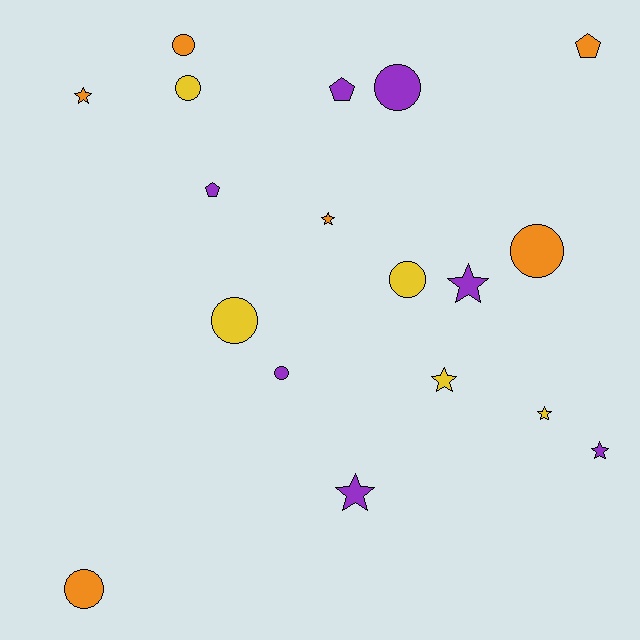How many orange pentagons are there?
There is 1 orange pentagon.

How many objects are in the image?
There are 18 objects.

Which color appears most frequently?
Purple, with 7 objects.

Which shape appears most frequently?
Circle, with 8 objects.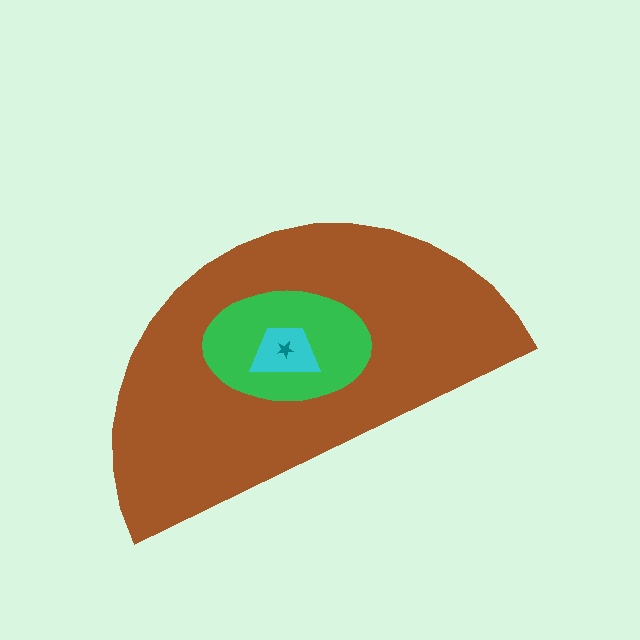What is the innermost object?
The teal star.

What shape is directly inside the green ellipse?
The cyan trapezoid.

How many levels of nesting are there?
4.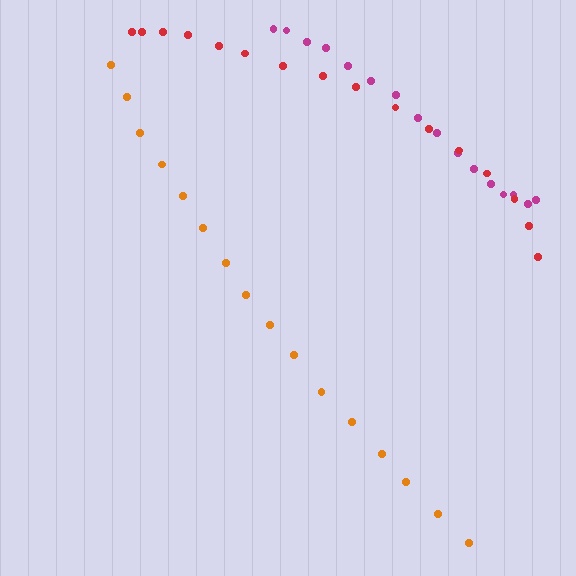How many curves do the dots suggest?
There are 3 distinct paths.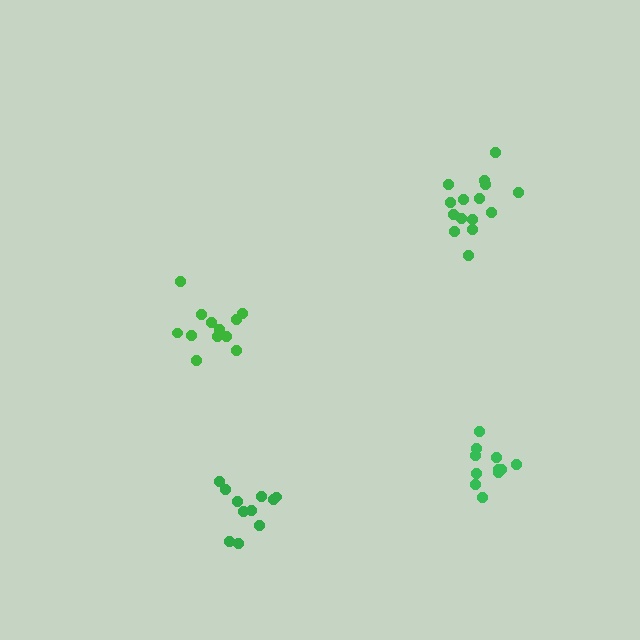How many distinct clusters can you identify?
There are 4 distinct clusters.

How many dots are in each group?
Group 1: 11 dots, Group 2: 12 dots, Group 3: 15 dots, Group 4: 11 dots (49 total).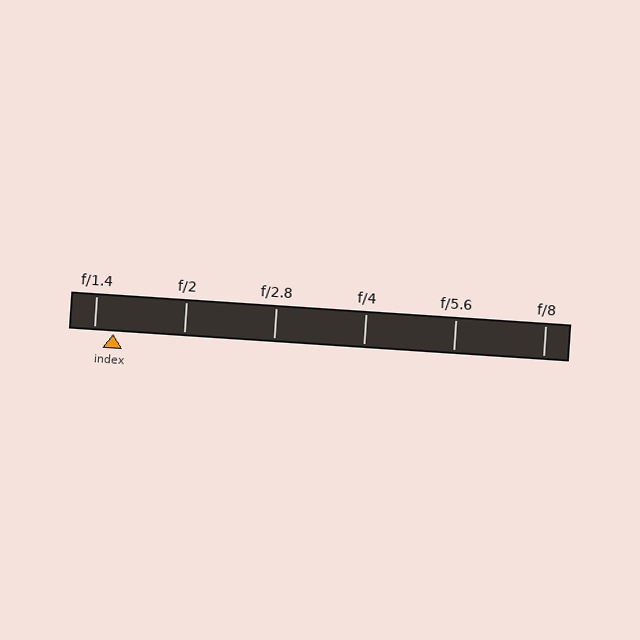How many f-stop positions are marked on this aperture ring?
There are 6 f-stop positions marked.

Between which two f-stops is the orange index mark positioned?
The index mark is between f/1.4 and f/2.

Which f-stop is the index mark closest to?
The index mark is closest to f/1.4.